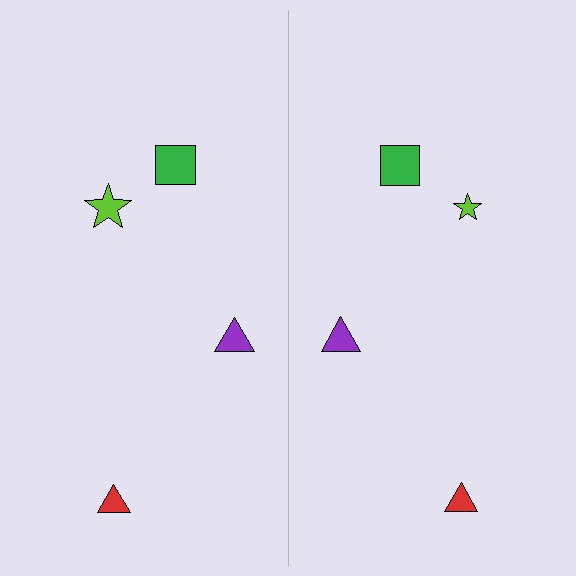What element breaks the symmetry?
The lime star on the right side has a different size than its mirror counterpart.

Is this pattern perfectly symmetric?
No, the pattern is not perfectly symmetric. The lime star on the right side has a different size than its mirror counterpart.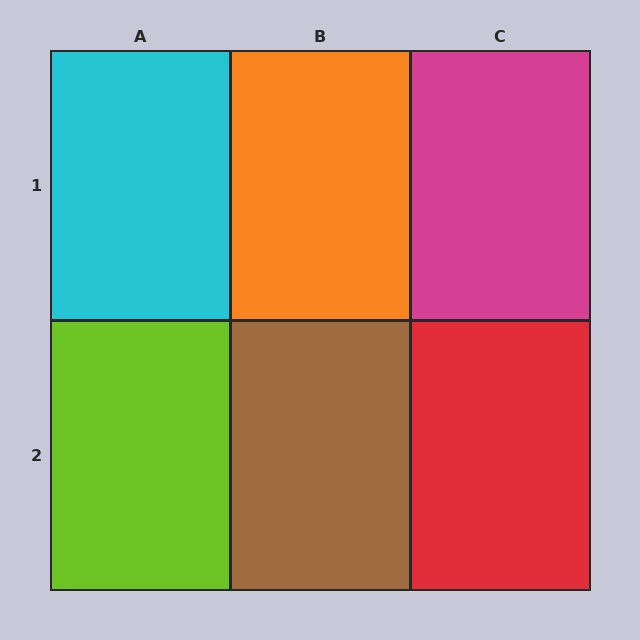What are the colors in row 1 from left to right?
Cyan, orange, magenta.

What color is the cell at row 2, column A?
Lime.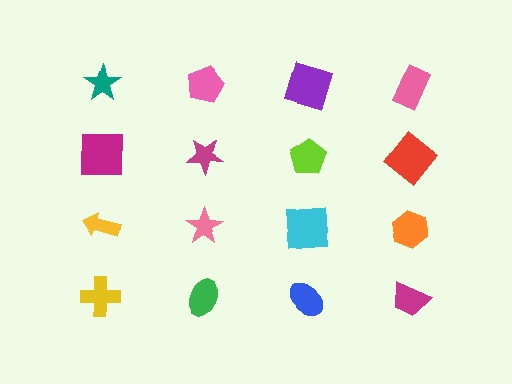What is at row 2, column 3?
A lime pentagon.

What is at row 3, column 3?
A cyan square.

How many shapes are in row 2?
4 shapes.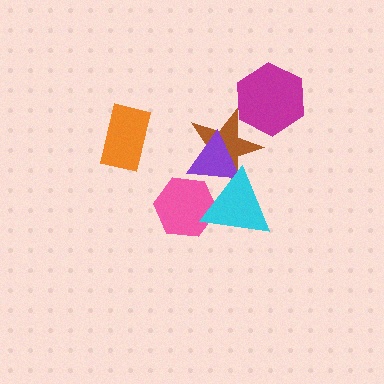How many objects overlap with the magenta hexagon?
1 object overlaps with the magenta hexagon.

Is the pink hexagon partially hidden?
Yes, it is partially covered by another shape.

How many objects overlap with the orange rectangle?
0 objects overlap with the orange rectangle.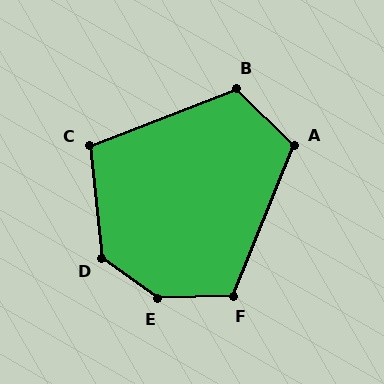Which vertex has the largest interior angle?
E, at approximately 142 degrees.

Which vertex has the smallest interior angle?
C, at approximately 105 degrees.